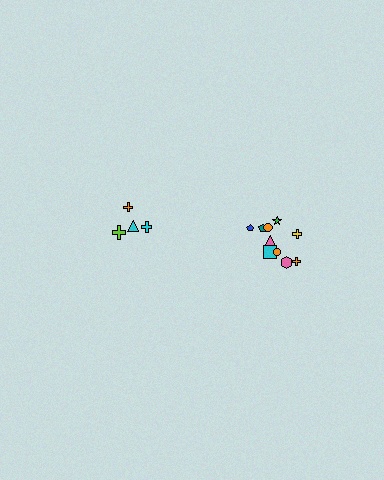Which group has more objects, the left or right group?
The right group.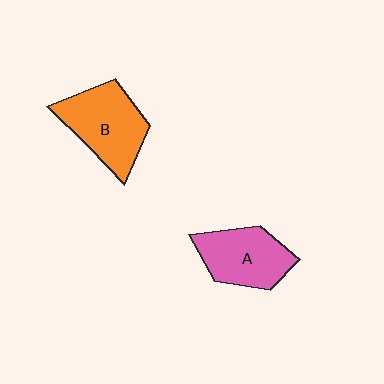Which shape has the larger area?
Shape B (orange).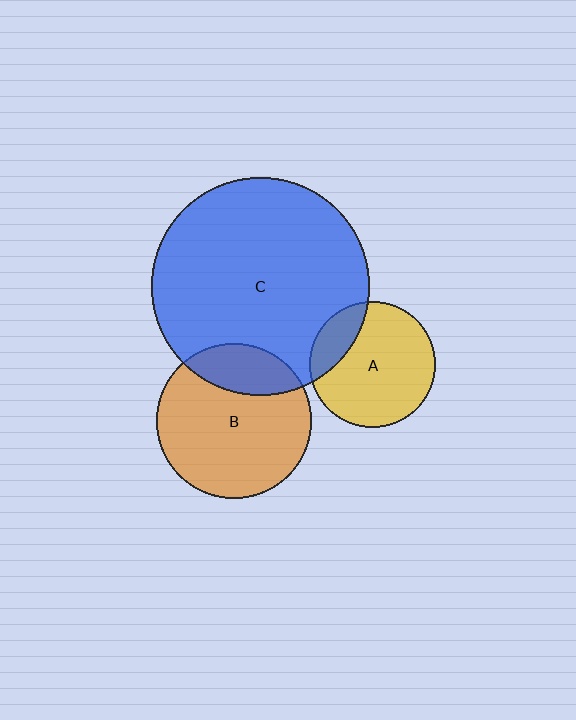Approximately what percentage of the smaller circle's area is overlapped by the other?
Approximately 20%.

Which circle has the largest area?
Circle C (blue).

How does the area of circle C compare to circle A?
Approximately 3.0 times.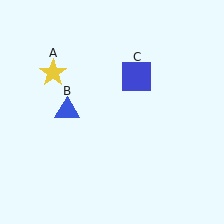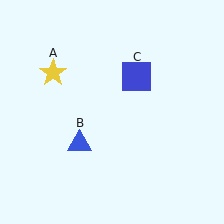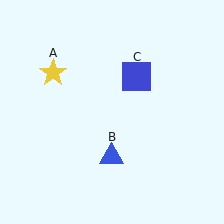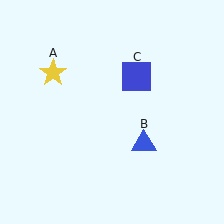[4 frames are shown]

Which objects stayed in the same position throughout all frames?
Yellow star (object A) and blue square (object C) remained stationary.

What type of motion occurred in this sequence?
The blue triangle (object B) rotated counterclockwise around the center of the scene.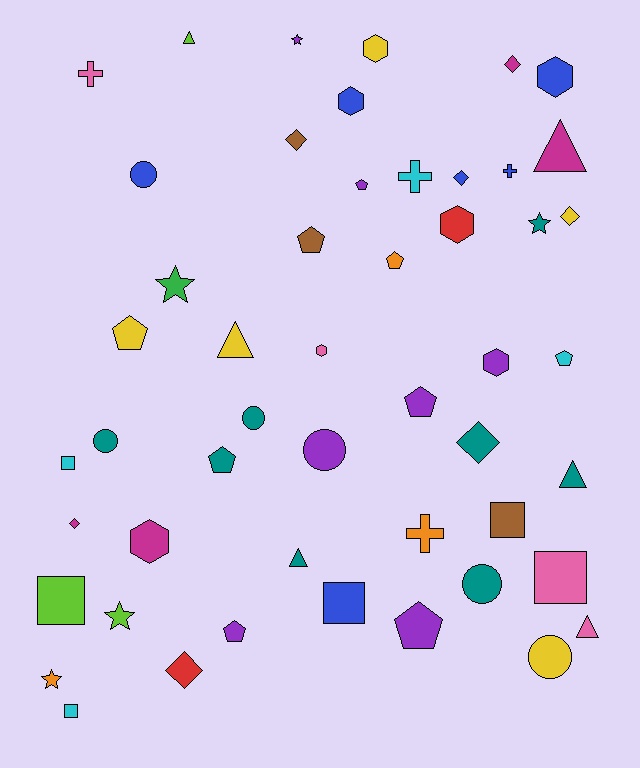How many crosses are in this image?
There are 4 crosses.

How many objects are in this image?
There are 50 objects.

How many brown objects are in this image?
There are 3 brown objects.